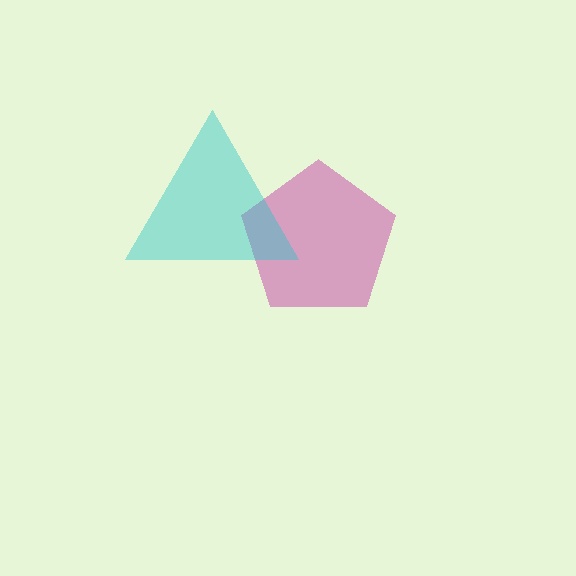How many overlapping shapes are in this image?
There are 2 overlapping shapes in the image.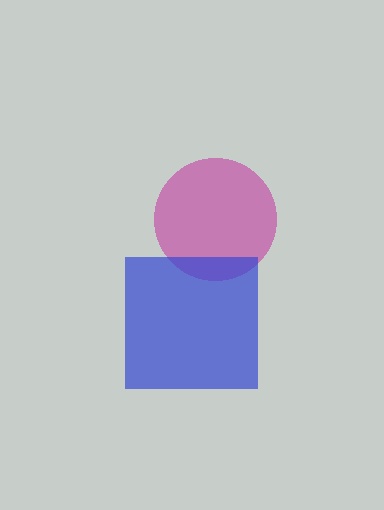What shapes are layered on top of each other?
The layered shapes are: a magenta circle, a blue square.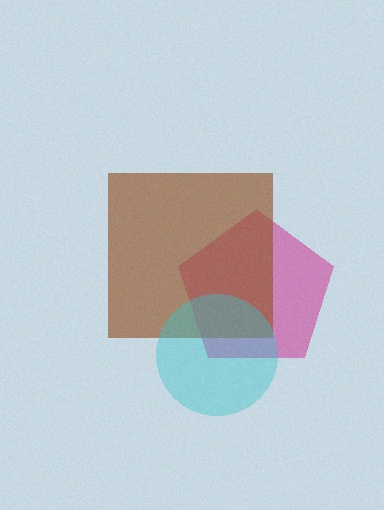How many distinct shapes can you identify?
There are 3 distinct shapes: a magenta pentagon, a brown square, a cyan circle.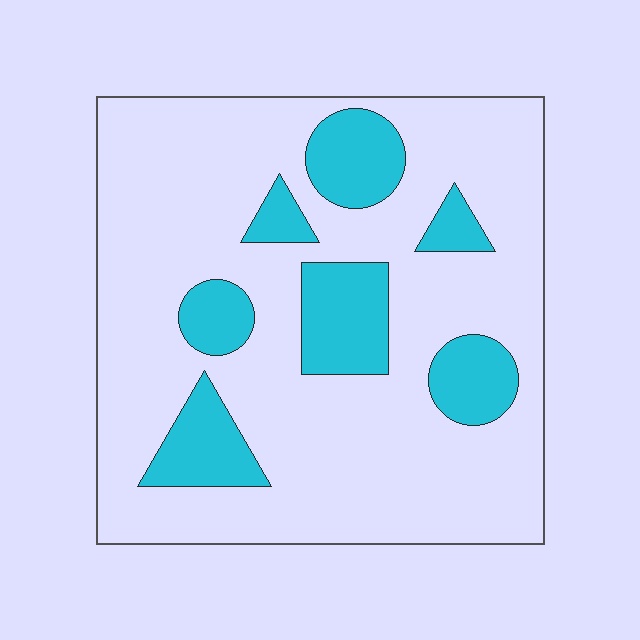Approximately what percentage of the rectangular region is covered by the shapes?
Approximately 20%.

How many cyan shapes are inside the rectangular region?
7.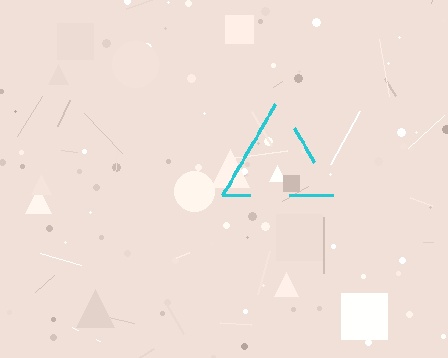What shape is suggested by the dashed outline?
The dashed outline suggests a triangle.